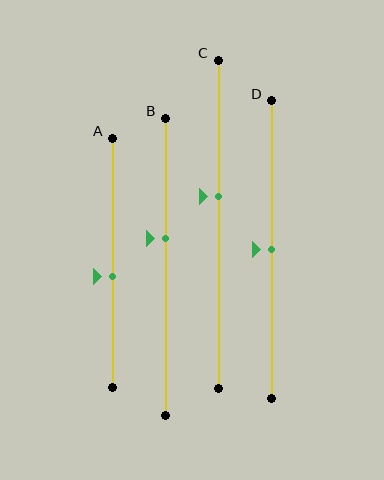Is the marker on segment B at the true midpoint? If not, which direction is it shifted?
No, the marker on segment B is shifted upward by about 10% of the segment length.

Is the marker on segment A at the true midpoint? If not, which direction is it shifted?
No, the marker on segment A is shifted downward by about 5% of the segment length.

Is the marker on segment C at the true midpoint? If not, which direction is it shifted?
No, the marker on segment C is shifted upward by about 8% of the segment length.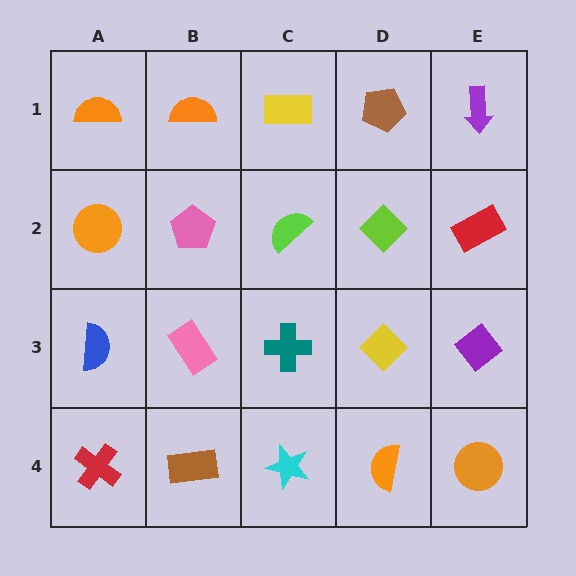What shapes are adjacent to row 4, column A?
A blue semicircle (row 3, column A), a brown rectangle (row 4, column B).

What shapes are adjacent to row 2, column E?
A purple arrow (row 1, column E), a purple diamond (row 3, column E), a lime diamond (row 2, column D).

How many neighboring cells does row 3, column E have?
3.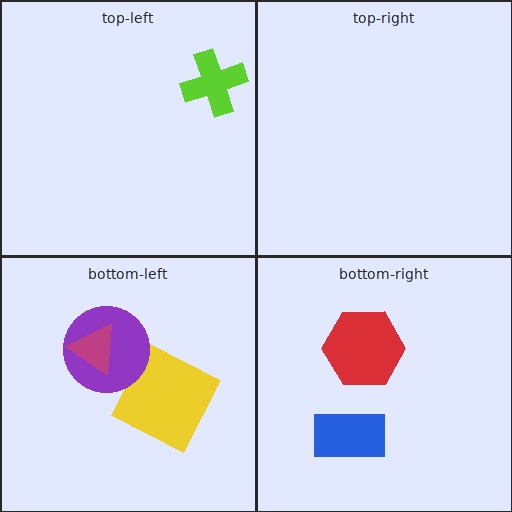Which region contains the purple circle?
The bottom-left region.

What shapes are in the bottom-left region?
The yellow square, the purple circle, the magenta triangle.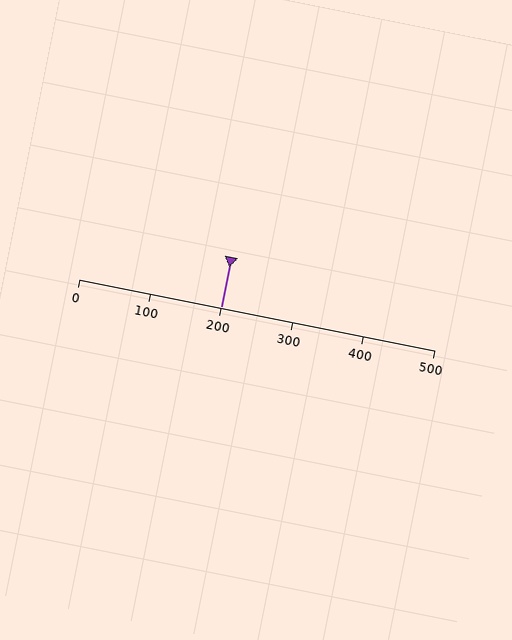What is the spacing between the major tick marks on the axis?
The major ticks are spaced 100 apart.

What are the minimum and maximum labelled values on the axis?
The axis runs from 0 to 500.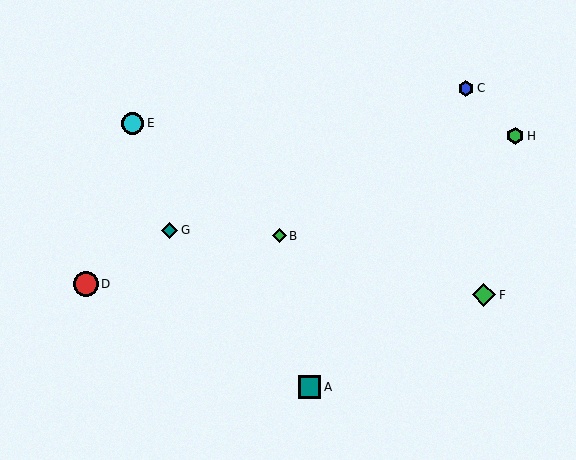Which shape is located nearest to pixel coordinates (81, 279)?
The red circle (labeled D) at (86, 284) is nearest to that location.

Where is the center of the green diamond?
The center of the green diamond is at (280, 236).